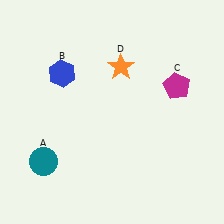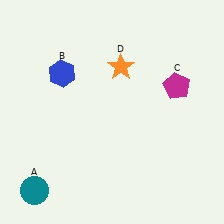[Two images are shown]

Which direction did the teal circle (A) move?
The teal circle (A) moved down.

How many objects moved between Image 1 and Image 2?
1 object moved between the two images.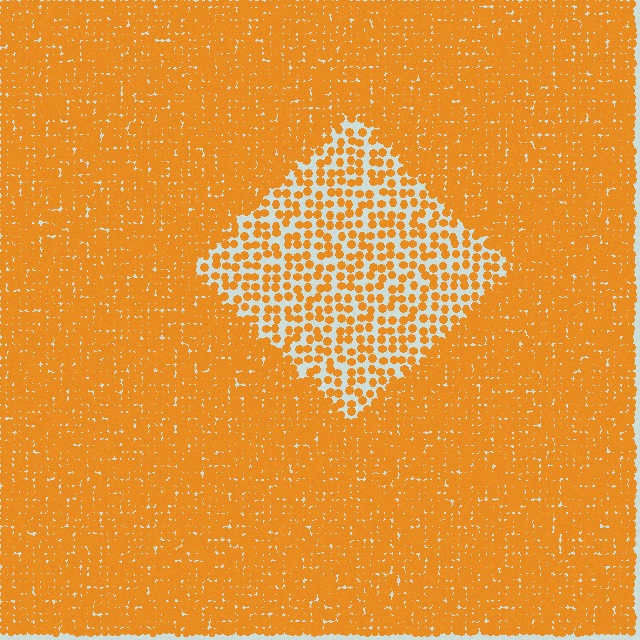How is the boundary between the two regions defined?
The boundary is defined by a change in element density (approximately 2.4x ratio). All elements are the same color, size, and shape.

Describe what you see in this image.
The image contains small orange elements arranged at two different densities. A diamond-shaped region is visible where the elements are less densely packed than the surrounding area.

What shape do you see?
I see a diamond.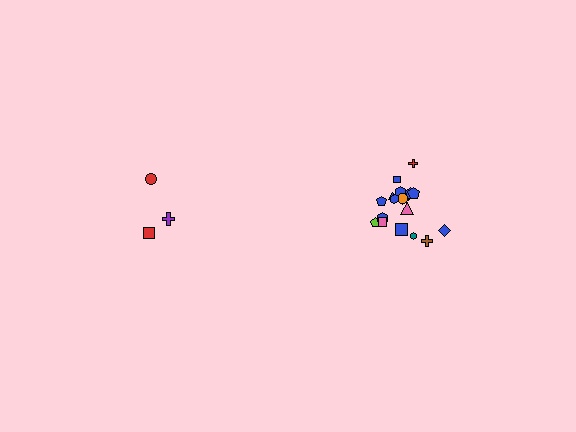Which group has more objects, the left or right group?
The right group.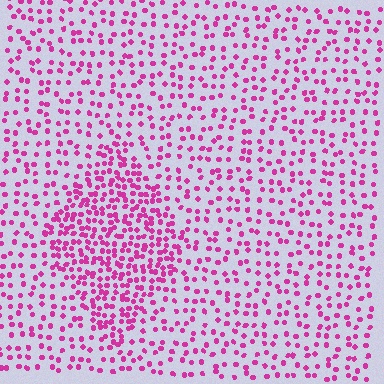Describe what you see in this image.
The image contains small magenta elements arranged at two different densities. A diamond-shaped region is visible where the elements are more densely packed than the surrounding area.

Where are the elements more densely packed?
The elements are more densely packed inside the diamond boundary.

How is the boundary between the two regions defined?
The boundary is defined by a change in element density (approximately 2.1x ratio). All elements are the same color, size, and shape.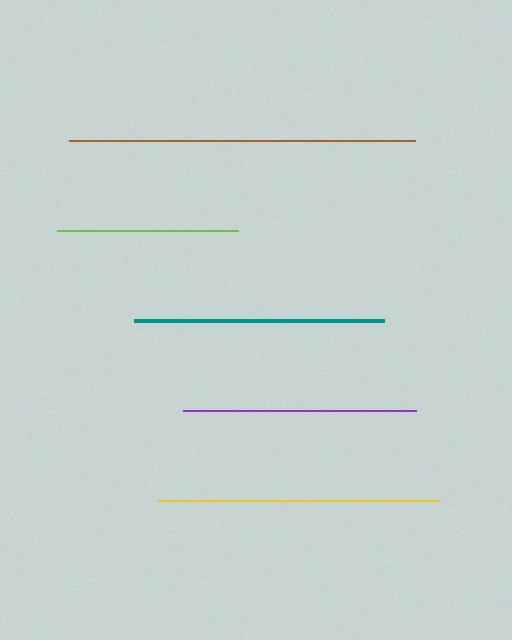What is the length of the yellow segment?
The yellow segment is approximately 282 pixels long.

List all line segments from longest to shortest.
From longest to shortest: brown, yellow, teal, purple, lime.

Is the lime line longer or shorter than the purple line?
The purple line is longer than the lime line.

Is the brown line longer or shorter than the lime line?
The brown line is longer than the lime line.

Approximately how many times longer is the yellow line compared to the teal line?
The yellow line is approximately 1.1 times the length of the teal line.